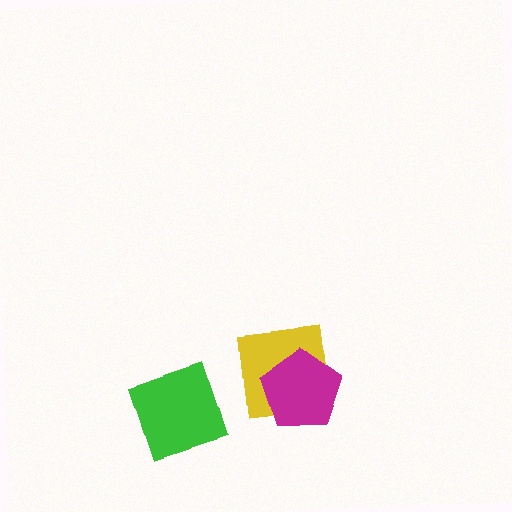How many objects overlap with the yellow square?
1 object overlaps with the yellow square.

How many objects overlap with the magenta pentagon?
1 object overlaps with the magenta pentagon.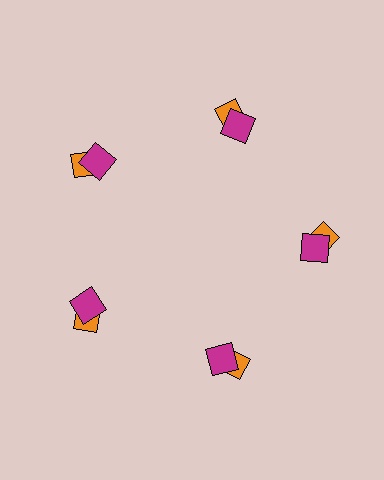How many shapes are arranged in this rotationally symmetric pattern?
There are 10 shapes, arranged in 5 groups of 2.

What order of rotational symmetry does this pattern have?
This pattern has 5-fold rotational symmetry.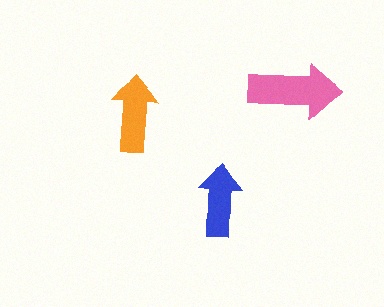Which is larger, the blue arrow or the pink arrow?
The pink one.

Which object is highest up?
The pink arrow is topmost.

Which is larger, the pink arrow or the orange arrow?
The pink one.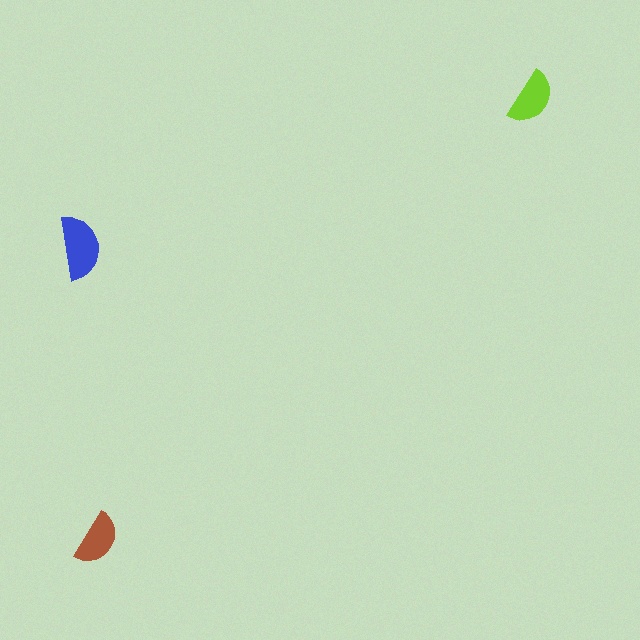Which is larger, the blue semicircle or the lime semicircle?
The blue one.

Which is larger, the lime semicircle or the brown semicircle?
The lime one.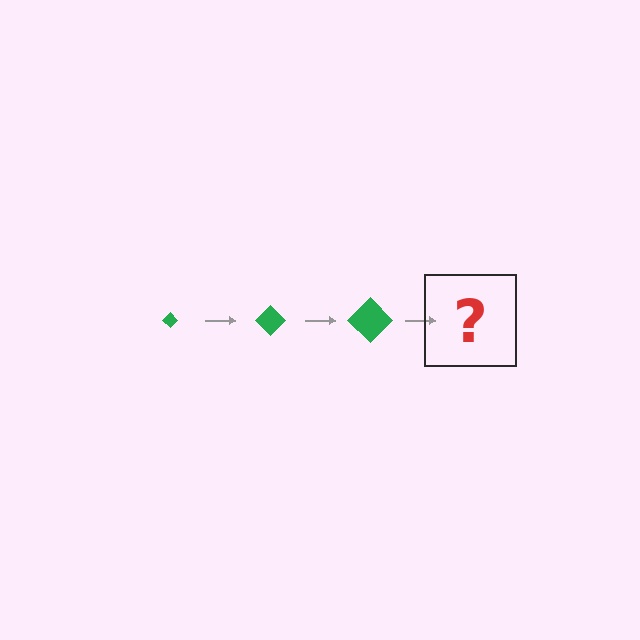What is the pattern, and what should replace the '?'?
The pattern is that the diamond gets progressively larger each step. The '?' should be a green diamond, larger than the previous one.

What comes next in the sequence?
The next element should be a green diamond, larger than the previous one.